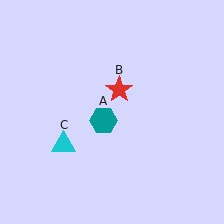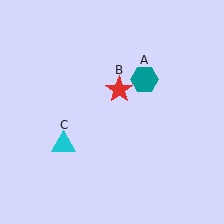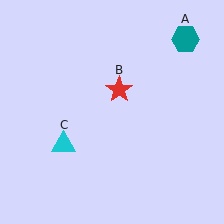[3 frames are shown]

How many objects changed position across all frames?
1 object changed position: teal hexagon (object A).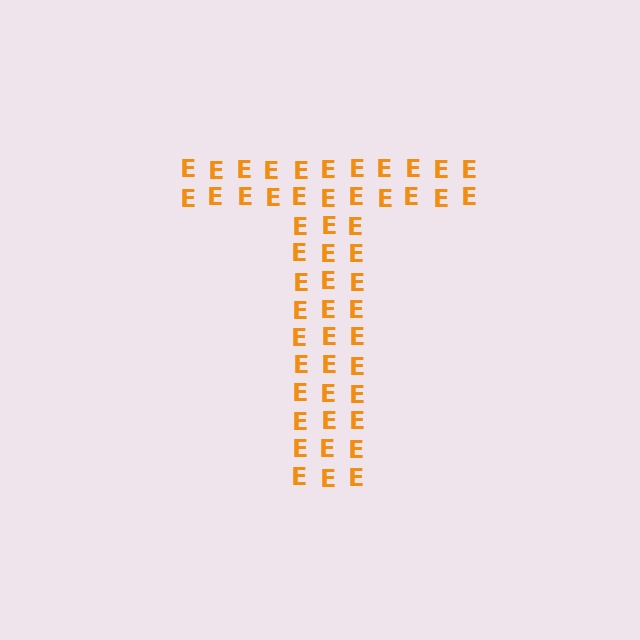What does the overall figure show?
The overall figure shows the letter T.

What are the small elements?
The small elements are letter E's.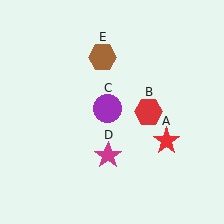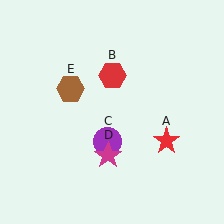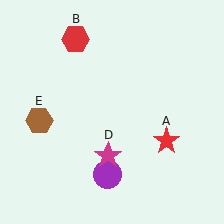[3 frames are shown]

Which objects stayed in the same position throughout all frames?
Red star (object A) and magenta star (object D) remained stationary.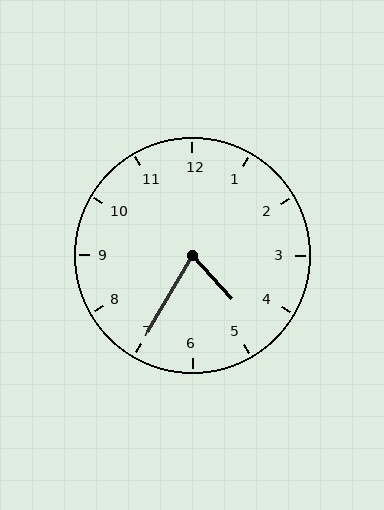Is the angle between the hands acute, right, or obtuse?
It is acute.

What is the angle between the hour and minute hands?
Approximately 72 degrees.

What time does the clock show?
4:35.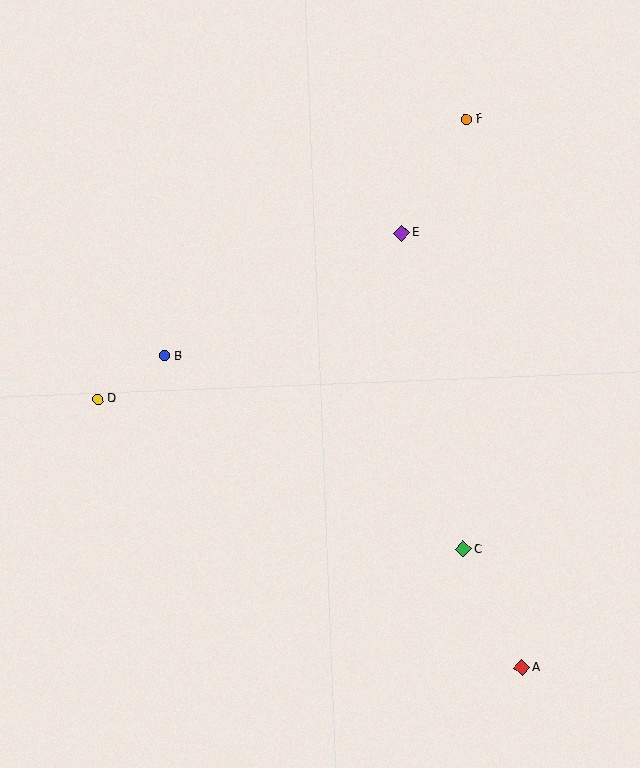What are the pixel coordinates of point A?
Point A is at (522, 667).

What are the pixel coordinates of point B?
Point B is at (164, 356).